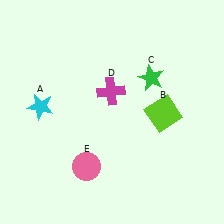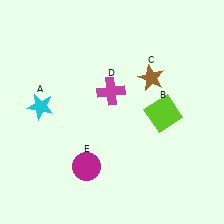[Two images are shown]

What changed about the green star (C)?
In Image 1, C is green. In Image 2, it changed to brown.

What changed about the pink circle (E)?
In Image 1, E is pink. In Image 2, it changed to magenta.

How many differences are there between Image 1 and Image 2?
There are 2 differences between the two images.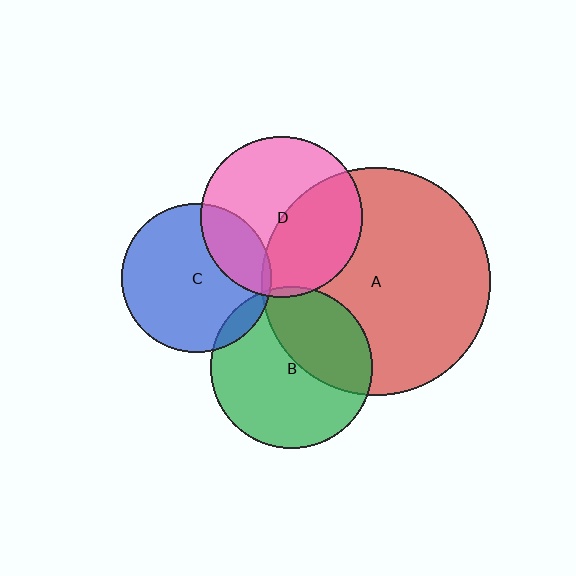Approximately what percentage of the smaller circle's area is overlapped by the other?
Approximately 10%.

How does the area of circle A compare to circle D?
Approximately 2.0 times.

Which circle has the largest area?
Circle A (red).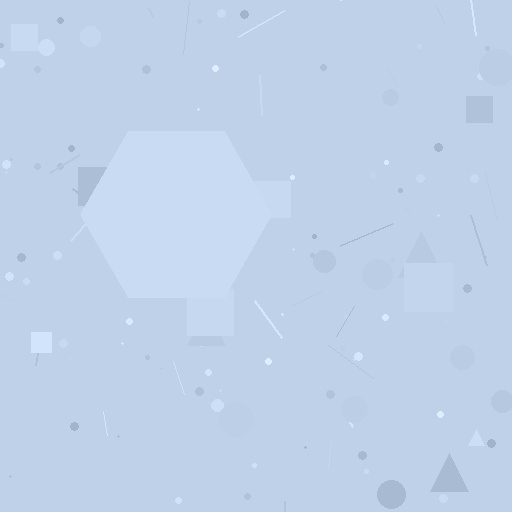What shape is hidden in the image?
A hexagon is hidden in the image.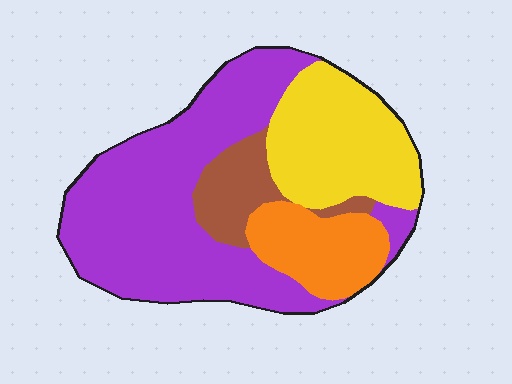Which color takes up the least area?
Brown, at roughly 10%.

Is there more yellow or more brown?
Yellow.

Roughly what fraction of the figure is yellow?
Yellow takes up about one quarter (1/4) of the figure.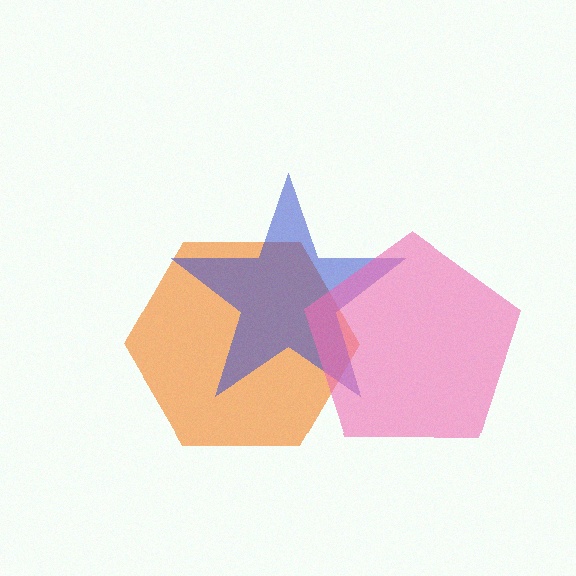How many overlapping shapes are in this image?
There are 3 overlapping shapes in the image.